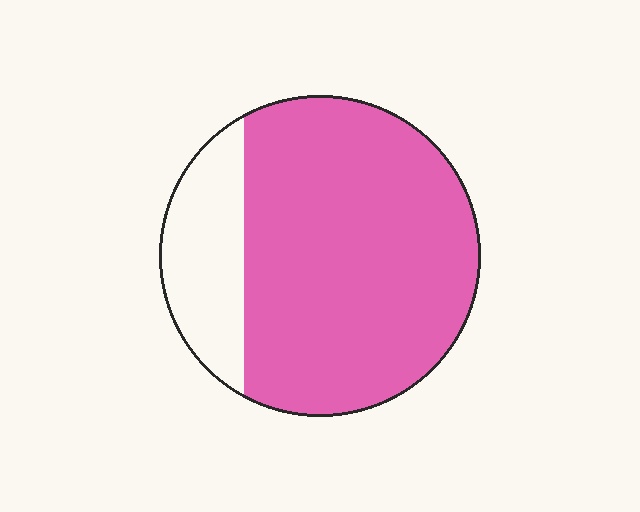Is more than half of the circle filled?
Yes.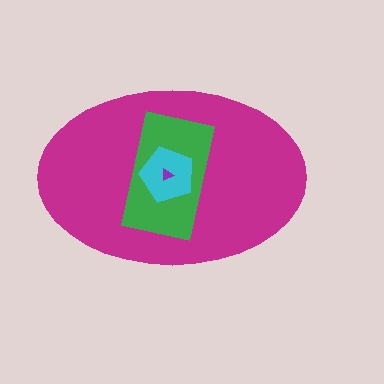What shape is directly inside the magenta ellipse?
The green rectangle.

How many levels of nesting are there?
4.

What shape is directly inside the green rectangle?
The cyan pentagon.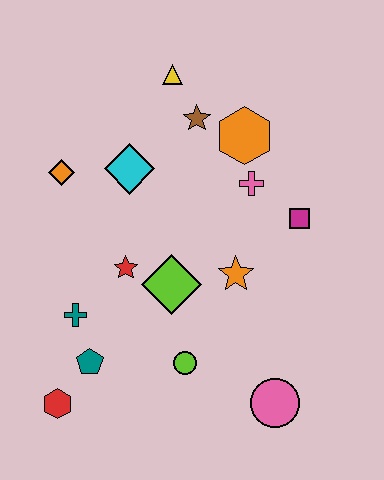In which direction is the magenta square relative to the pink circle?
The magenta square is above the pink circle.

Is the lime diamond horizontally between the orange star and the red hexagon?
Yes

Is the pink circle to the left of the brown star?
No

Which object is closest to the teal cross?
The teal pentagon is closest to the teal cross.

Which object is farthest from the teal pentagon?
The yellow triangle is farthest from the teal pentagon.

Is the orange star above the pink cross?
No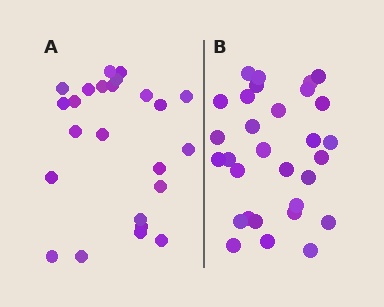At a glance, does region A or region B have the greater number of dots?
Region B (the right region) has more dots.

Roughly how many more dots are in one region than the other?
Region B has about 6 more dots than region A.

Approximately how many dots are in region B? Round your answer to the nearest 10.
About 30 dots.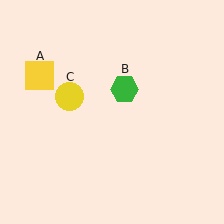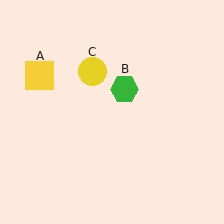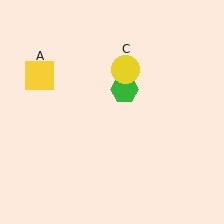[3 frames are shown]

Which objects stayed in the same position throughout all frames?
Yellow square (object A) and green hexagon (object B) remained stationary.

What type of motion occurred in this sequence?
The yellow circle (object C) rotated clockwise around the center of the scene.